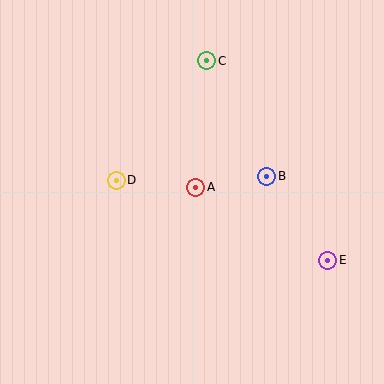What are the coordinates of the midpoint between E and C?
The midpoint between E and C is at (267, 160).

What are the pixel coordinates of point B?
Point B is at (267, 176).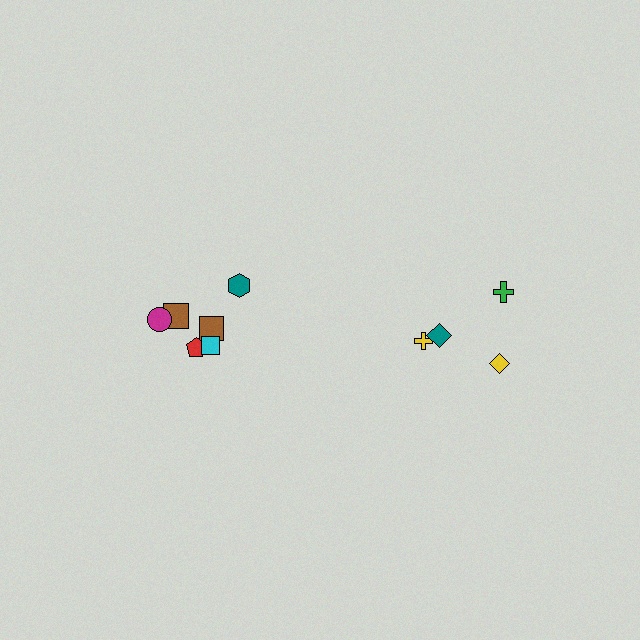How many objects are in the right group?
There are 4 objects.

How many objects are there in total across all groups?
There are 10 objects.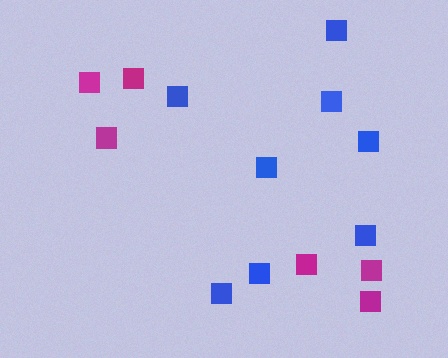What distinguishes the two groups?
There are 2 groups: one group of magenta squares (6) and one group of blue squares (8).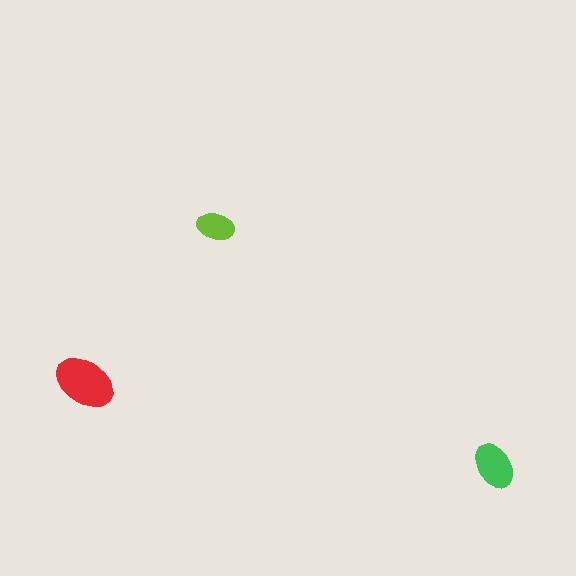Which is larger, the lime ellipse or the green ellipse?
The green one.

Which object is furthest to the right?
The green ellipse is rightmost.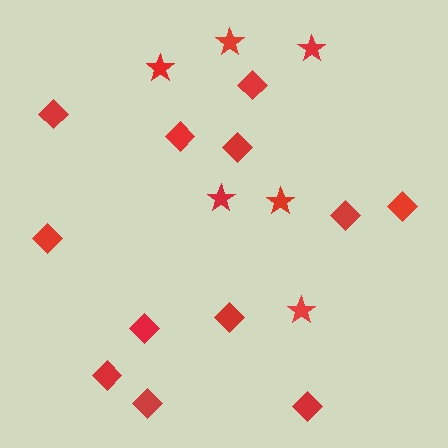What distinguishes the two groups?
There are 2 groups: one group of stars (6) and one group of diamonds (12).